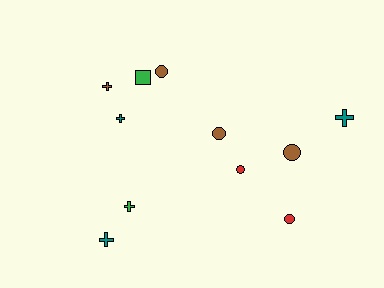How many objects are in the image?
There are 11 objects.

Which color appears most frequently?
Brown, with 4 objects.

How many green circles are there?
There are no green circles.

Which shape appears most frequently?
Circle, with 5 objects.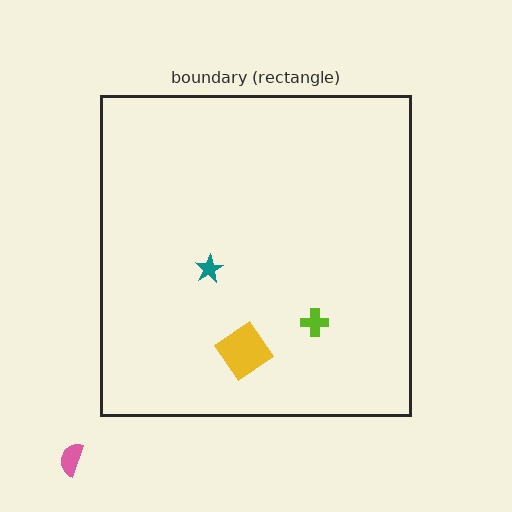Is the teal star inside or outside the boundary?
Inside.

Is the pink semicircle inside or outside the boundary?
Outside.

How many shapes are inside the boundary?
3 inside, 1 outside.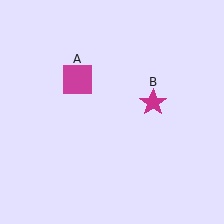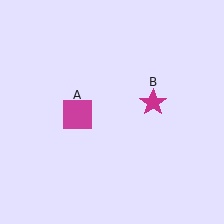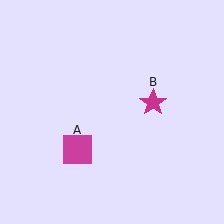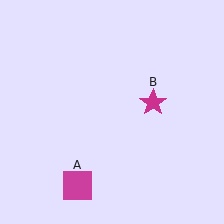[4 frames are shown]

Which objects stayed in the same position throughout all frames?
Magenta star (object B) remained stationary.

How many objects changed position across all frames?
1 object changed position: magenta square (object A).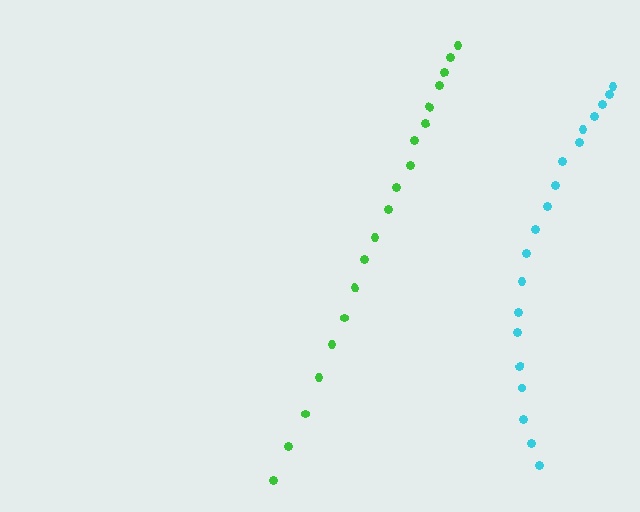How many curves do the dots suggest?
There are 2 distinct paths.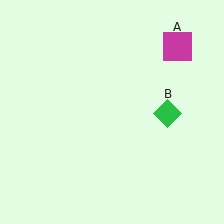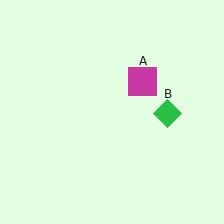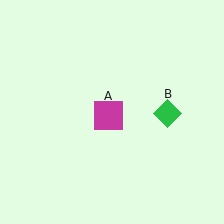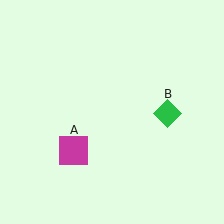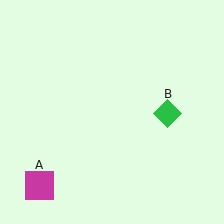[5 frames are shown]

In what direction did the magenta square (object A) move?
The magenta square (object A) moved down and to the left.